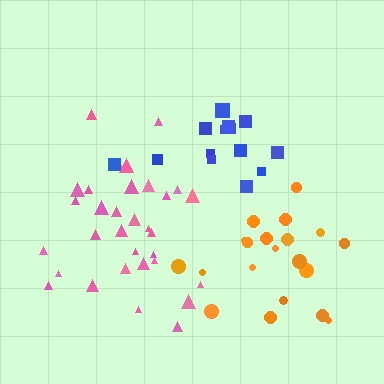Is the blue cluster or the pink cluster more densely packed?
Pink.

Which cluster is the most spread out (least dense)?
Blue.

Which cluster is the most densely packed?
Pink.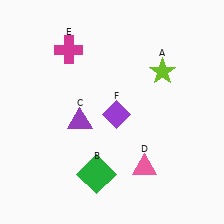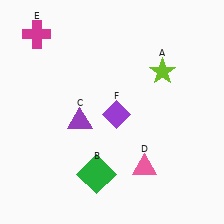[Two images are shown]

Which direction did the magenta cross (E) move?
The magenta cross (E) moved left.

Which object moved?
The magenta cross (E) moved left.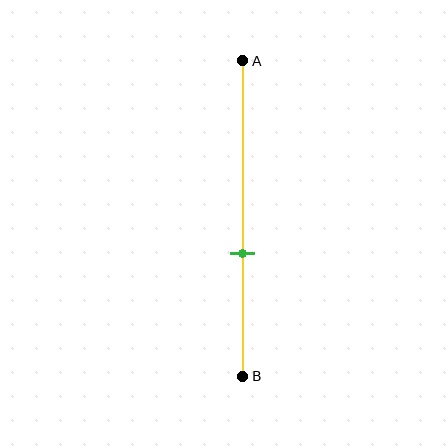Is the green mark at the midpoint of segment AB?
No, the mark is at about 60% from A, not at the 50% midpoint.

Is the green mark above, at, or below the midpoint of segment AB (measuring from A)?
The green mark is below the midpoint of segment AB.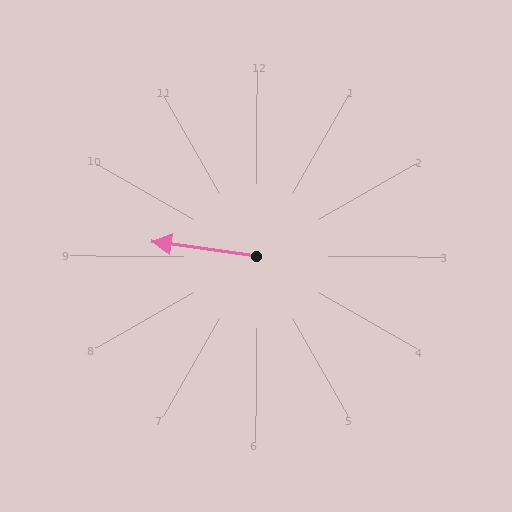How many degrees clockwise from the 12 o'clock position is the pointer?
Approximately 278 degrees.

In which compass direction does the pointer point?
West.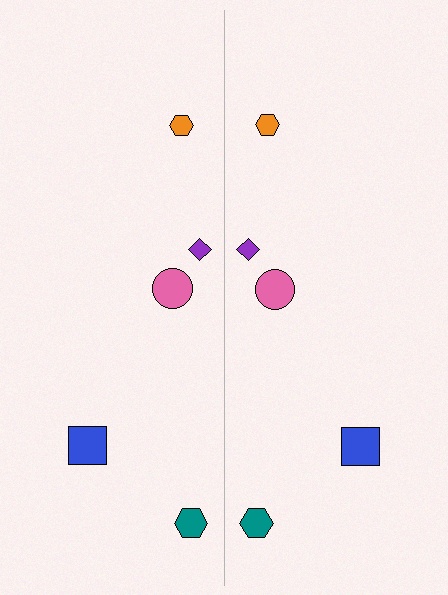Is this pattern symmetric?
Yes, this pattern has bilateral (reflection) symmetry.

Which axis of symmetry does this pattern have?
The pattern has a vertical axis of symmetry running through the center of the image.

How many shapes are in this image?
There are 10 shapes in this image.